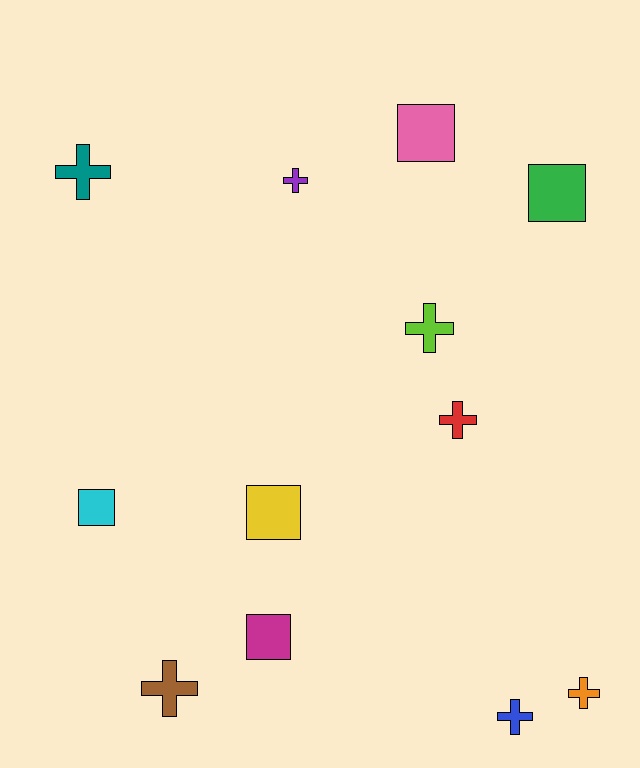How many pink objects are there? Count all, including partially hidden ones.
There is 1 pink object.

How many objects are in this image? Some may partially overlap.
There are 12 objects.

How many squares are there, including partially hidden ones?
There are 5 squares.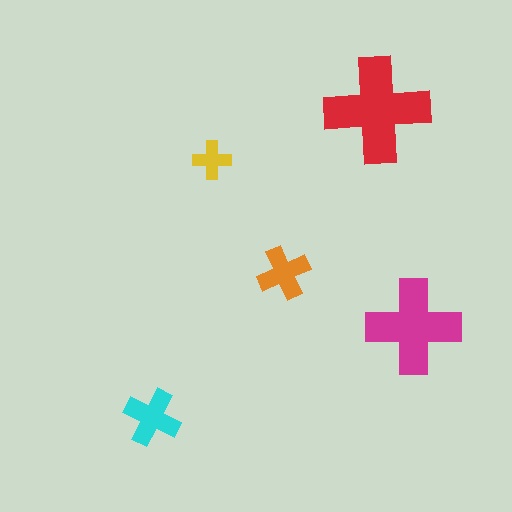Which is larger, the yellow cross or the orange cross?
The orange one.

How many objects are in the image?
There are 5 objects in the image.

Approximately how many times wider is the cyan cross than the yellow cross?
About 1.5 times wider.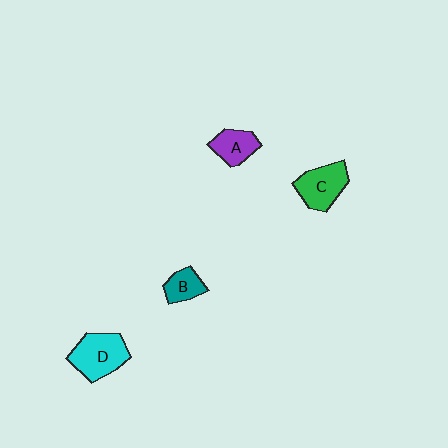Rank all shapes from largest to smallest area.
From largest to smallest: D (cyan), C (green), A (purple), B (teal).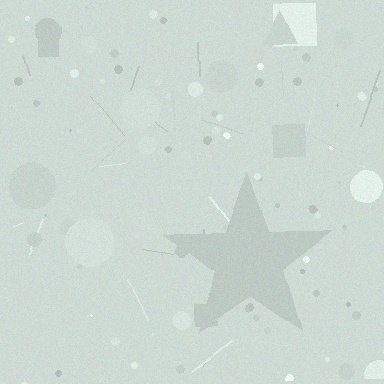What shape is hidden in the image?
A star is hidden in the image.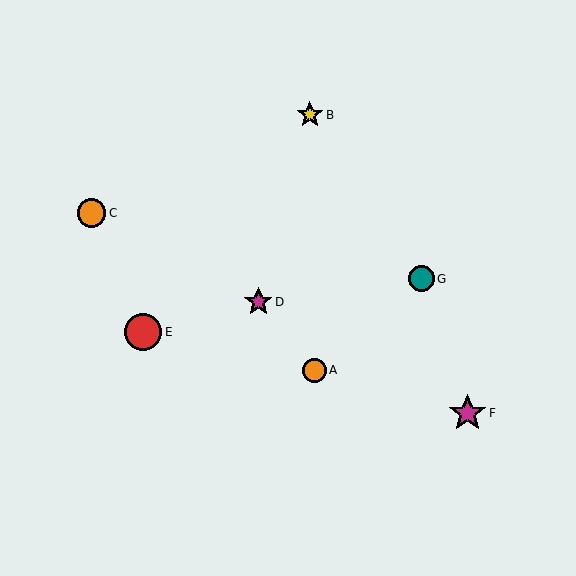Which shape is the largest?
The magenta star (labeled F) is the largest.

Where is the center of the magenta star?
The center of the magenta star is at (468, 413).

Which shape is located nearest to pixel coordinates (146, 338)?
The red circle (labeled E) at (143, 332) is nearest to that location.